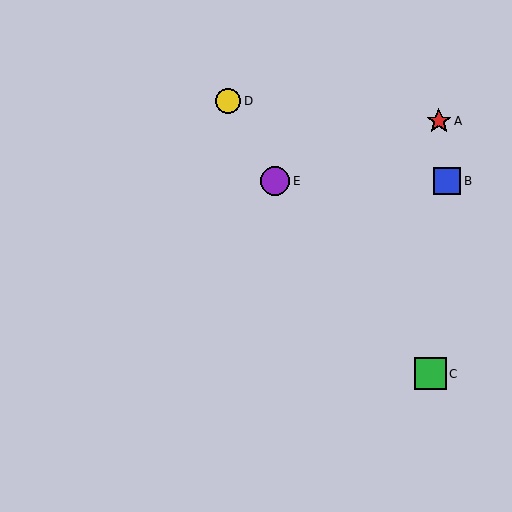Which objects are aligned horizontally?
Objects B, E are aligned horizontally.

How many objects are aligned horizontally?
2 objects (B, E) are aligned horizontally.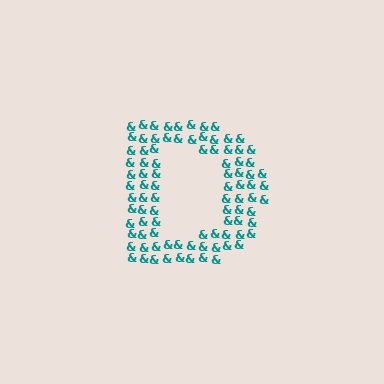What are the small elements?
The small elements are ampersands.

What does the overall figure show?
The overall figure shows the letter D.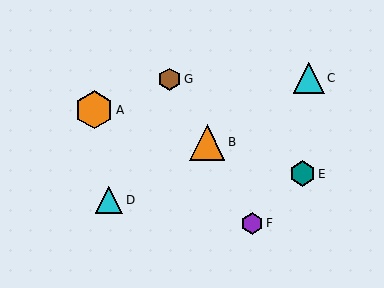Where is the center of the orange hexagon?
The center of the orange hexagon is at (94, 110).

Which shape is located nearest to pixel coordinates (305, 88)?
The cyan triangle (labeled C) at (309, 78) is nearest to that location.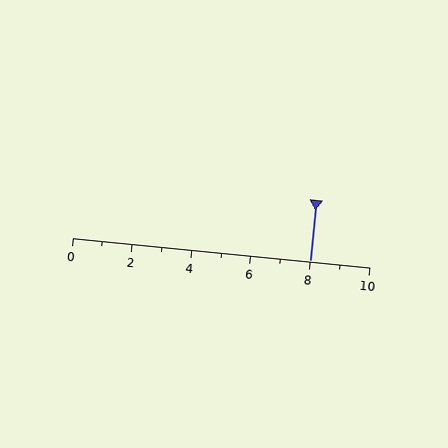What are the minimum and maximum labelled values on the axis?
The axis runs from 0 to 10.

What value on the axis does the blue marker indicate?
The marker indicates approximately 8.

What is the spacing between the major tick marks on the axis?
The major ticks are spaced 2 apart.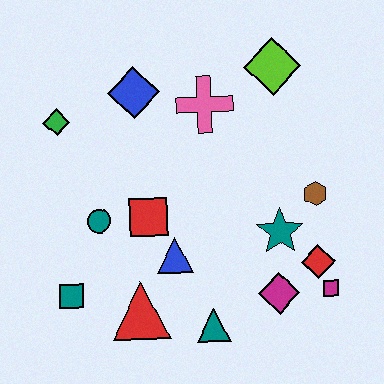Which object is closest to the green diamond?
The blue diamond is closest to the green diamond.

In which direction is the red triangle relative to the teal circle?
The red triangle is below the teal circle.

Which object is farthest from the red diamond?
The green diamond is farthest from the red diamond.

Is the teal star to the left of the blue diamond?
No